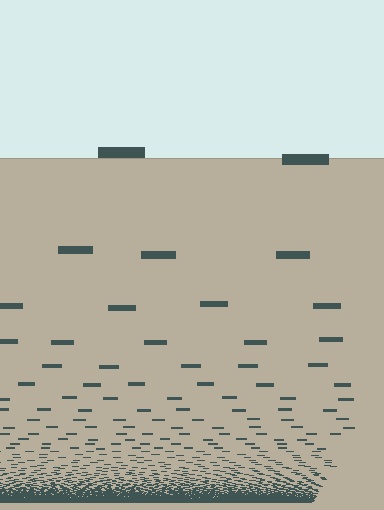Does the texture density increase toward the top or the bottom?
Density increases toward the bottom.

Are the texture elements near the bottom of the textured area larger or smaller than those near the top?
Smaller. The gradient is inverted — elements near the bottom are smaller and denser.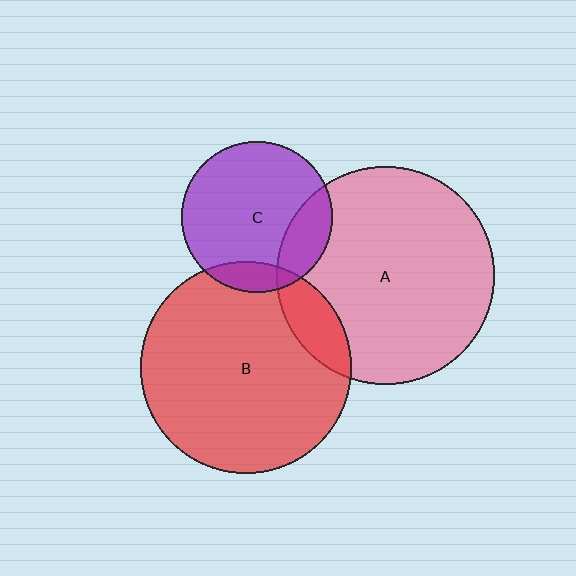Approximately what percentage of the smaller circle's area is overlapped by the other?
Approximately 10%.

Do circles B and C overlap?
Yes.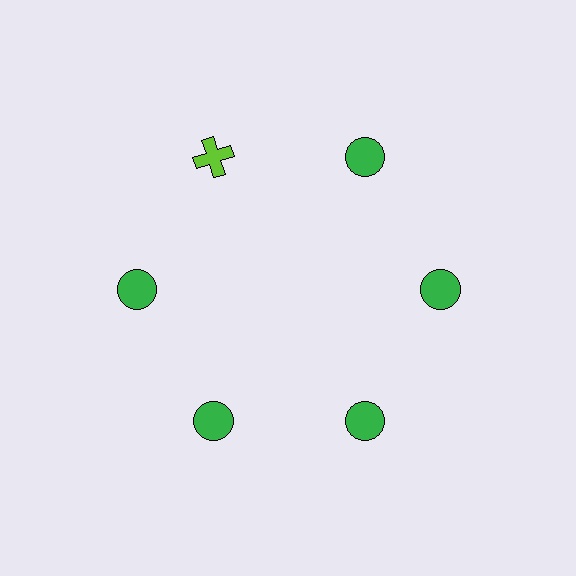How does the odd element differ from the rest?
It differs in both color (lime instead of green) and shape (cross instead of circle).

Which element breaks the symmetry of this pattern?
The lime cross at roughly the 11 o'clock position breaks the symmetry. All other shapes are green circles.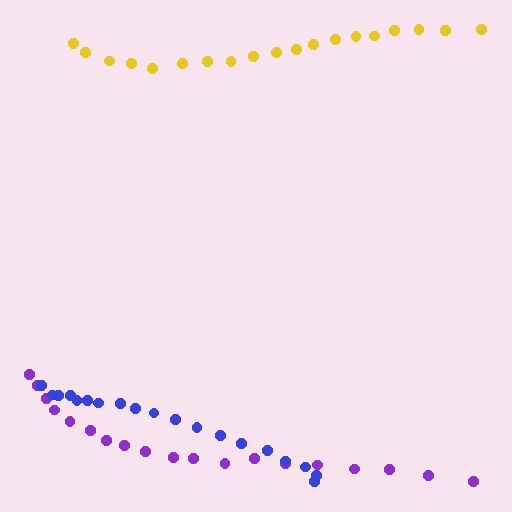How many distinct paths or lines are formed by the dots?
There are 3 distinct paths.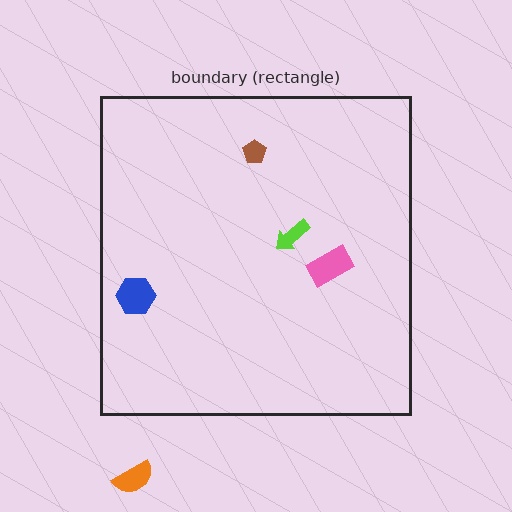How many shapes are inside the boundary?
4 inside, 1 outside.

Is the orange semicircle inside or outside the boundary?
Outside.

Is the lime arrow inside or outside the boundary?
Inside.